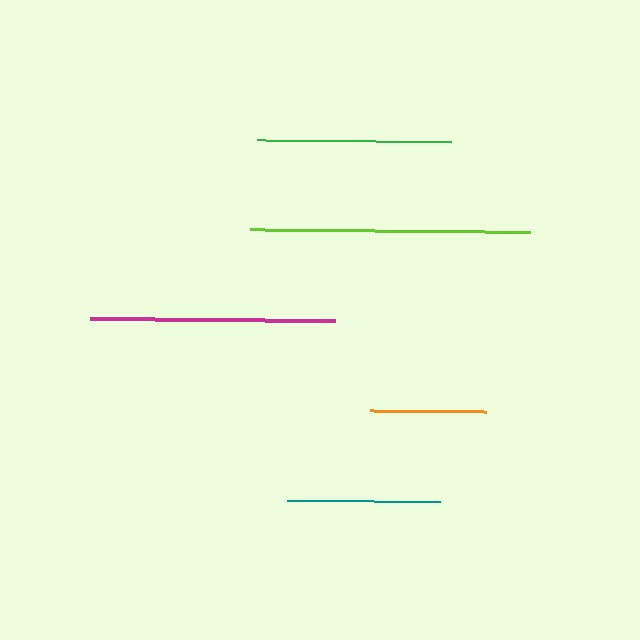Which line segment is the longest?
The lime line is the longest at approximately 280 pixels.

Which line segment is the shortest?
The orange line is the shortest at approximately 116 pixels.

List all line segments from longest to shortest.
From longest to shortest: lime, magenta, green, teal, orange.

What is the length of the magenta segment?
The magenta segment is approximately 244 pixels long.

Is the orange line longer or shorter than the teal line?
The teal line is longer than the orange line.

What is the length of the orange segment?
The orange segment is approximately 116 pixels long.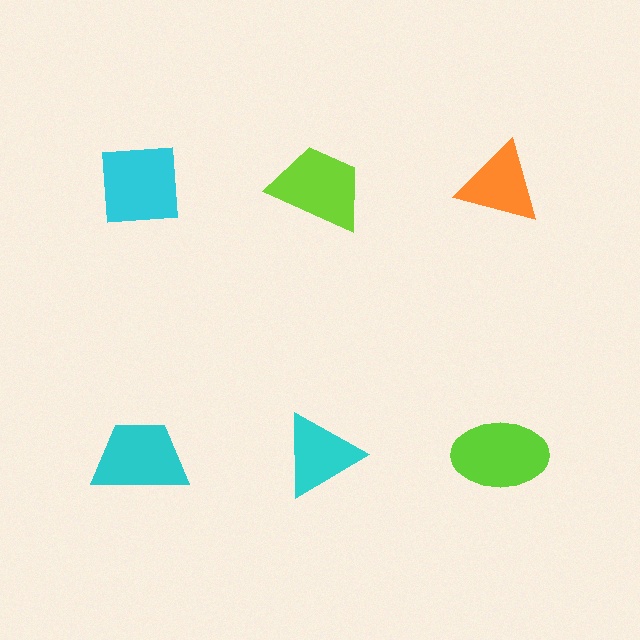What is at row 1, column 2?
A lime trapezoid.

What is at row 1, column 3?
An orange triangle.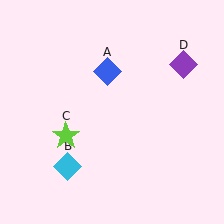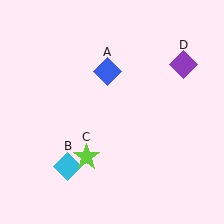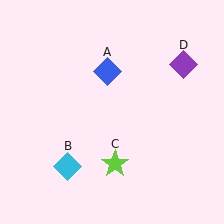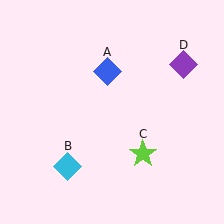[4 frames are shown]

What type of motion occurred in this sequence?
The lime star (object C) rotated counterclockwise around the center of the scene.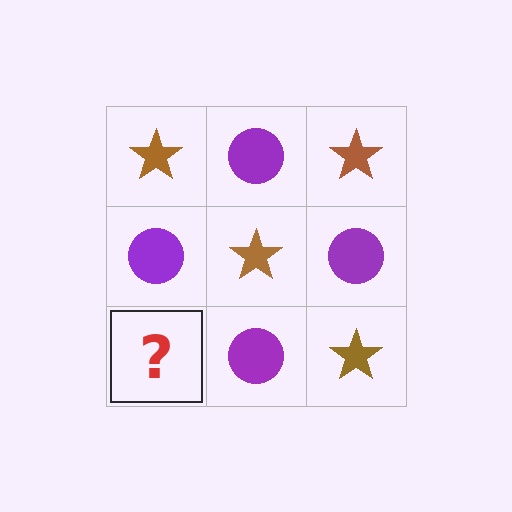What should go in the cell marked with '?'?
The missing cell should contain a brown star.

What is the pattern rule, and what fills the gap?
The rule is that it alternates brown star and purple circle in a checkerboard pattern. The gap should be filled with a brown star.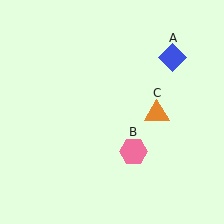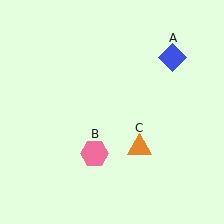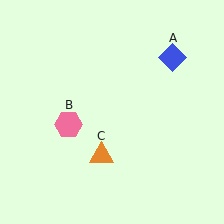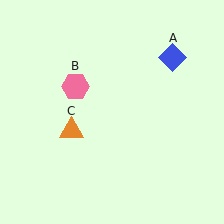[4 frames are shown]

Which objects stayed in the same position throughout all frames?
Blue diamond (object A) remained stationary.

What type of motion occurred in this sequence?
The pink hexagon (object B), orange triangle (object C) rotated clockwise around the center of the scene.